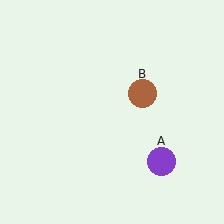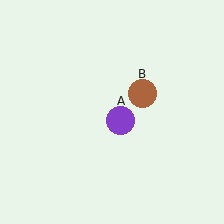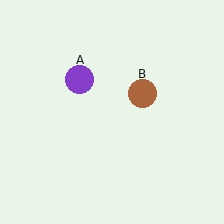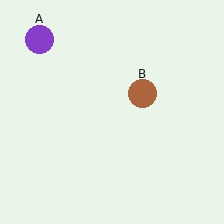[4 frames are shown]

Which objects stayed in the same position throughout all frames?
Brown circle (object B) remained stationary.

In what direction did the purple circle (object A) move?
The purple circle (object A) moved up and to the left.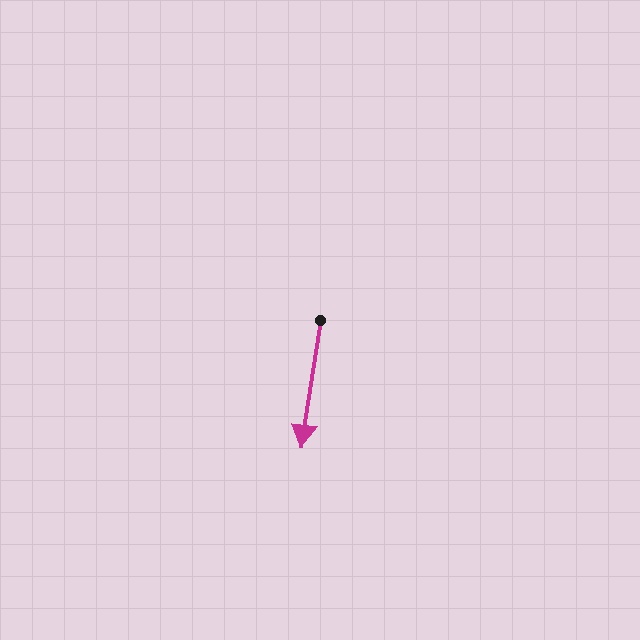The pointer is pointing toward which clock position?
Roughly 6 o'clock.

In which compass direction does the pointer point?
South.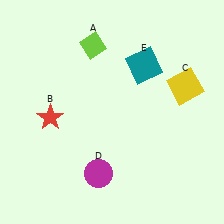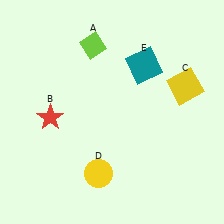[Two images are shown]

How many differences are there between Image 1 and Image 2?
There is 1 difference between the two images.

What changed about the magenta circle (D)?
In Image 1, D is magenta. In Image 2, it changed to yellow.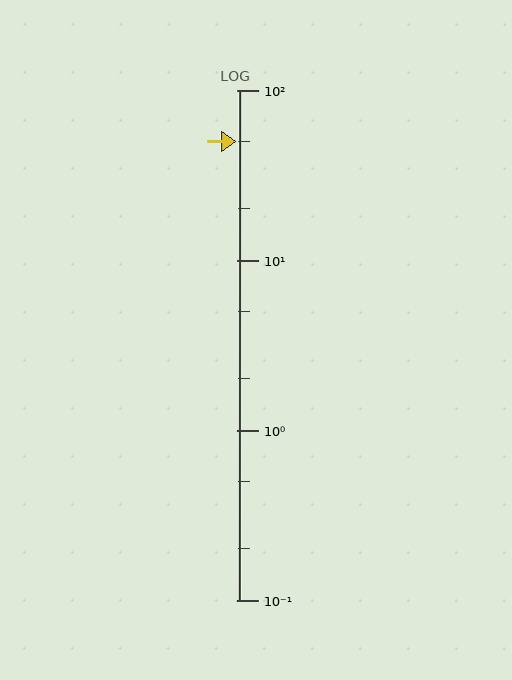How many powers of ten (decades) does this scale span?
The scale spans 3 decades, from 0.1 to 100.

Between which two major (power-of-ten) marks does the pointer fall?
The pointer is between 10 and 100.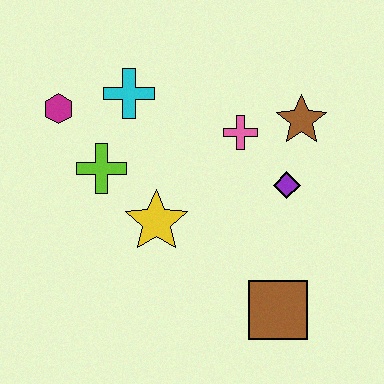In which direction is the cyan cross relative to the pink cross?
The cyan cross is to the left of the pink cross.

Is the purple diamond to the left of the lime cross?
No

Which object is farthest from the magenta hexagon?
The brown square is farthest from the magenta hexagon.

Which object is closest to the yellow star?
The lime cross is closest to the yellow star.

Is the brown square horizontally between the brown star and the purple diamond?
No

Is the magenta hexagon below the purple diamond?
No